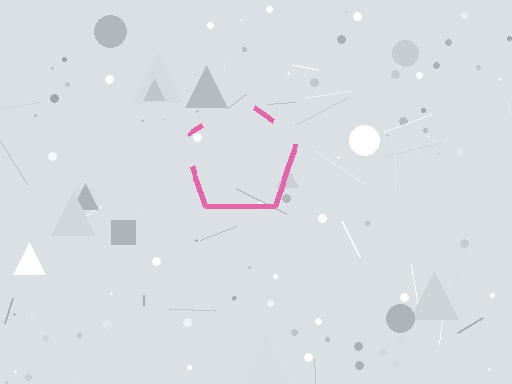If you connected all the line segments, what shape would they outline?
They would outline a pentagon.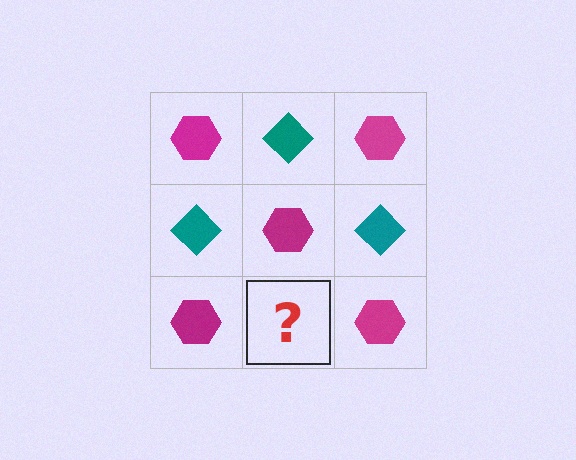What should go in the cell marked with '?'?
The missing cell should contain a teal diamond.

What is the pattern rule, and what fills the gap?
The rule is that it alternates magenta hexagon and teal diamond in a checkerboard pattern. The gap should be filled with a teal diamond.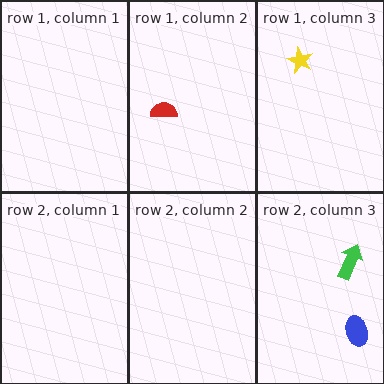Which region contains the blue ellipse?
The row 2, column 3 region.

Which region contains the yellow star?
The row 1, column 3 region.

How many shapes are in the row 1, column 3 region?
1.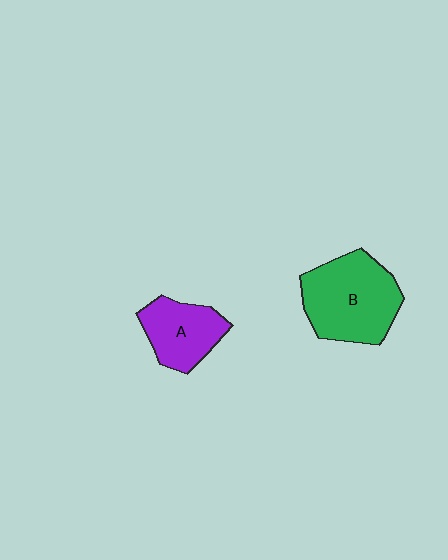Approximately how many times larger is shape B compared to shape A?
Approximately 1.6 times.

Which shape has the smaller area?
Shape A (purple).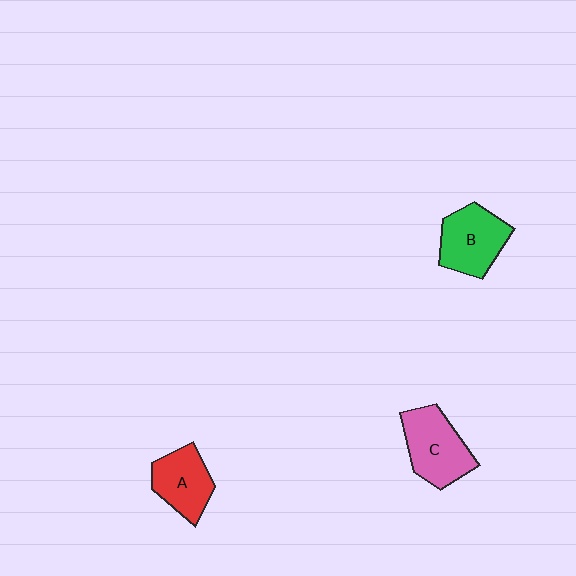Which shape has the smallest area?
Shape A (red).